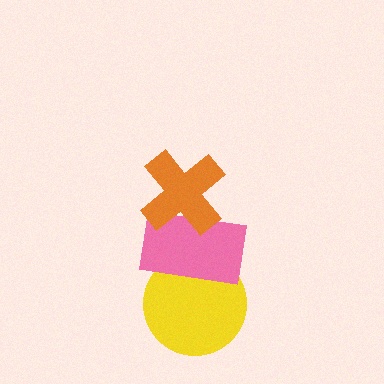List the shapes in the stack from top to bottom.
From top to bottom: the orange cross, the pink rectangle, the yellow circle.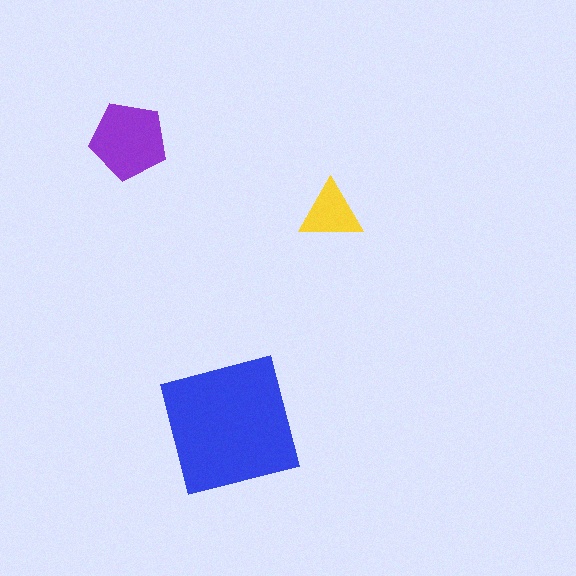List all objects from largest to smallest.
The blue square, the purple pentagon, the yellow triangle.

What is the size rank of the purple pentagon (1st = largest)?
2nd.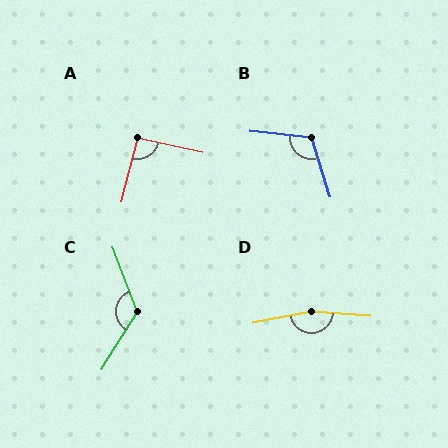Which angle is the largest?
D, at approximately 164 degrees.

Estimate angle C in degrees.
Approximately 128 degrees.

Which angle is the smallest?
A, at approximately 92 degrees.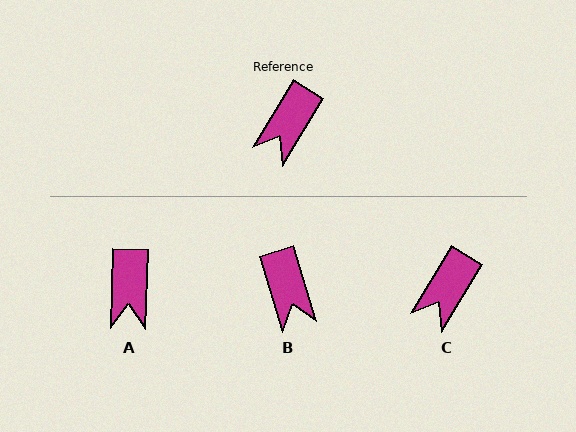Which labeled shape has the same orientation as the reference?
C.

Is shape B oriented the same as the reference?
No, it is off by about 48 degrees.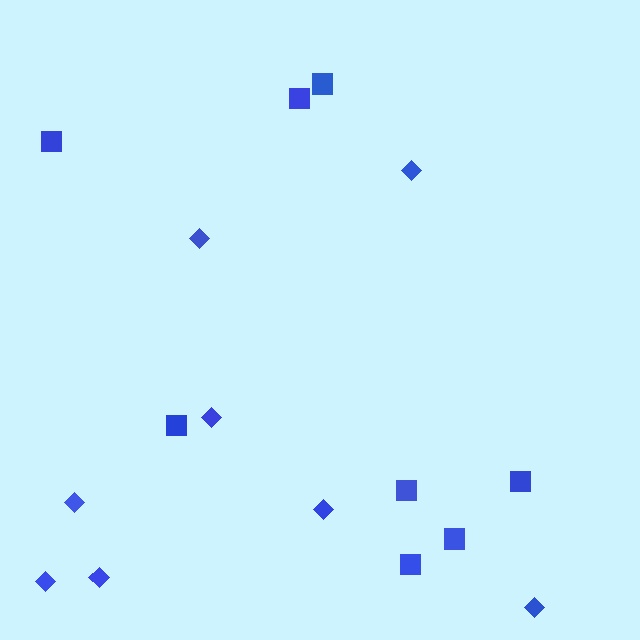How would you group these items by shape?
There are 2 groups: one group of squares (8) and one group of diamonds (8).